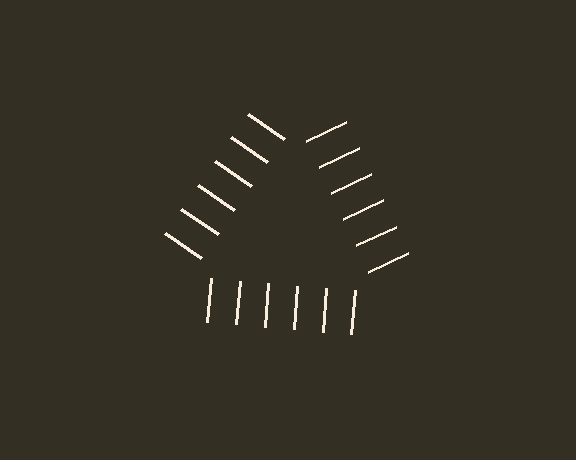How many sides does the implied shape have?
3 sides — the line-ends trace a triangle.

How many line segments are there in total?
18 — 6 along each of the 3 edges.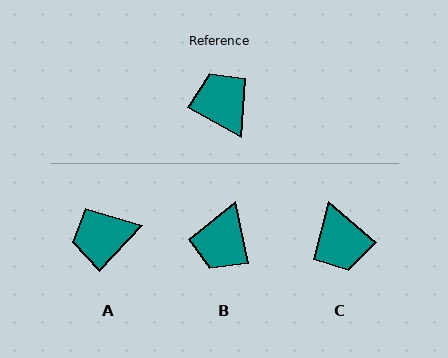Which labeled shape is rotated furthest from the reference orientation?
C, about 169 degrees away.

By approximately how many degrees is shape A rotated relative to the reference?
Approximately 77 degrees counter-clockwise.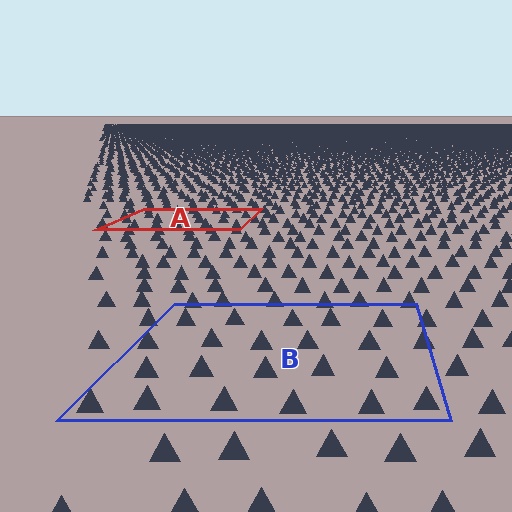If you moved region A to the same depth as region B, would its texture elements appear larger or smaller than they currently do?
They would appear larger. At a closer depth, the same texture elements are projected at a bigger on-screen size.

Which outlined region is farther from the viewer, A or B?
Region A is farther from the viewer — the texture elements inside it appear smaller and more densely packed.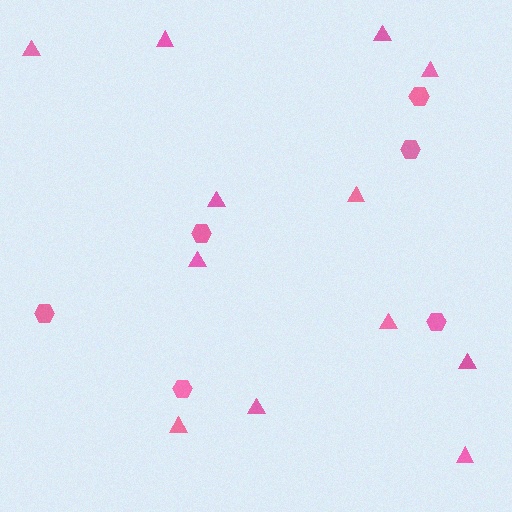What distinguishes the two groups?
There are 2 groups: one group of hexagons (6) and one group of triangles (12).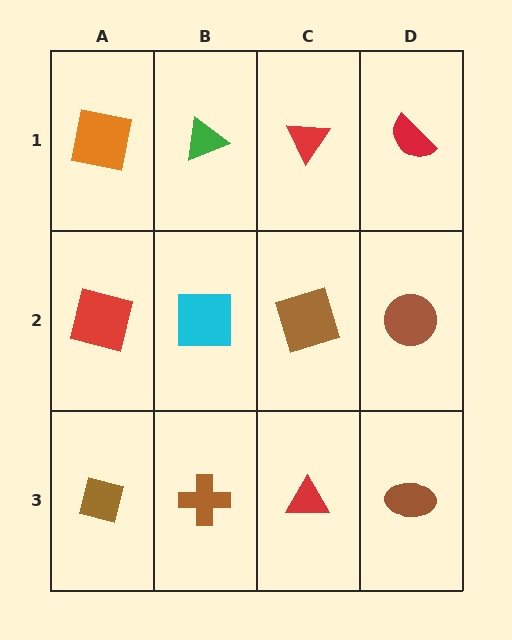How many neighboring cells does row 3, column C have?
3.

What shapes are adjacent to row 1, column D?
A brown circle (row 2, column D), a red triangle (row 1, column C).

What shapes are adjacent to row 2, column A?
An orange square (row 1, column A), a brown square (row 3, column A), a cyan square (row 2, column B).